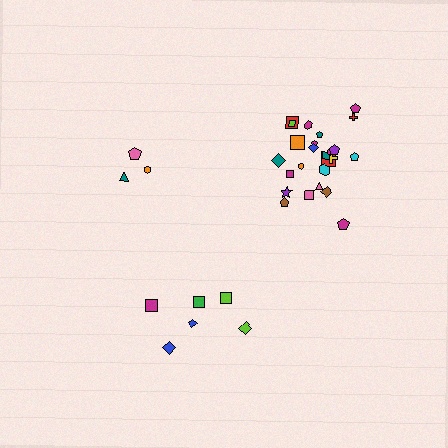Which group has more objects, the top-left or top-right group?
The top-right group.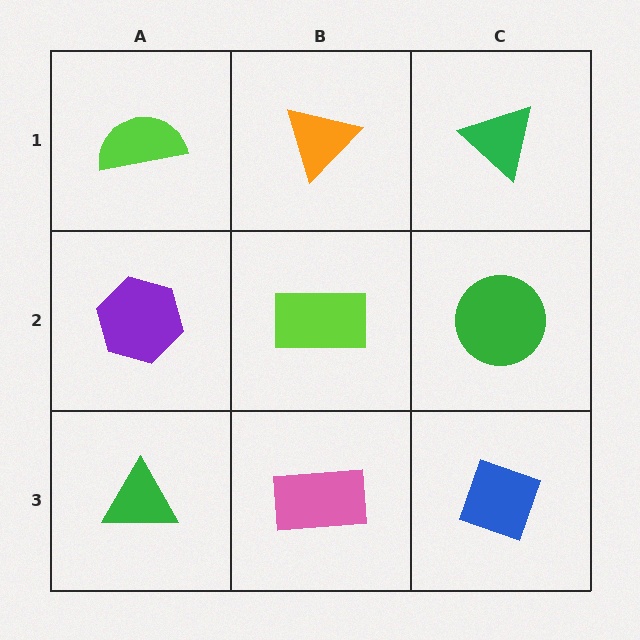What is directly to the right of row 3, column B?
A blue diamond.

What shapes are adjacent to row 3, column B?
A lime rectangle (row 2, column B), a green triangle (row 3, column A), a blue diamond (row 3, column C).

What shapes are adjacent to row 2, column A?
A lime semicircle (row 1, column A), a green triangle (row 3, column A), a lime rectangle (row 2, column B).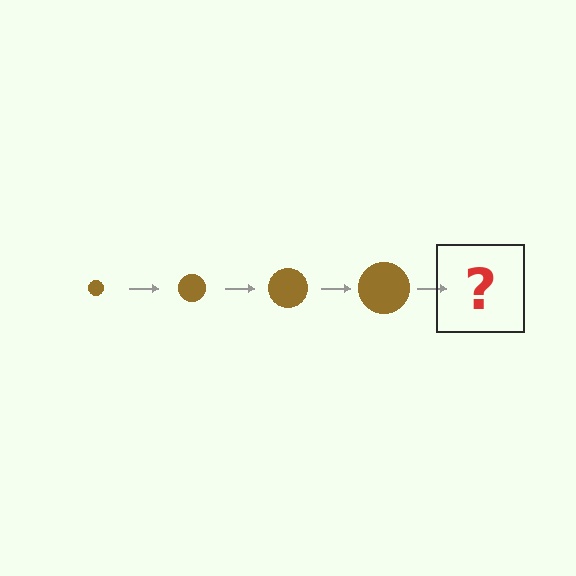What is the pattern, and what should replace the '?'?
The pattern is that the circle gets progressively larger each step. The '?' should be a brown circle, larger than the previous one.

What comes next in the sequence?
The next element should be a brown circle, larger than the previous one.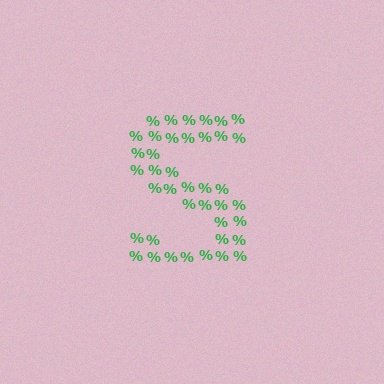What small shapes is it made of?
It is made of small percent signs.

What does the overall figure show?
The overall figure shows the letter S.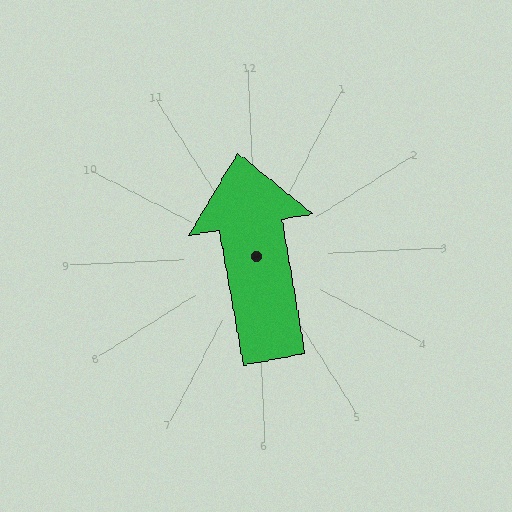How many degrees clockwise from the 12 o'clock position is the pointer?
Approximately 353 degrees.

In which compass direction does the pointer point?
North.